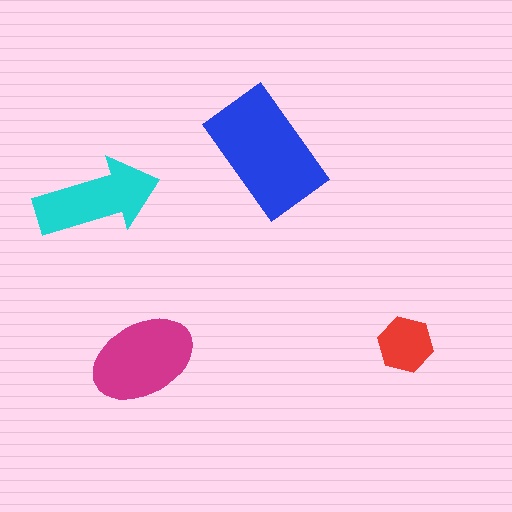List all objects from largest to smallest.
The blue rectangle, the magenta ellipse, the cyan arrow, the red hexagon.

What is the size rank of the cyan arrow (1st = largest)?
3rd.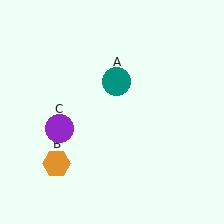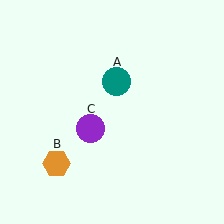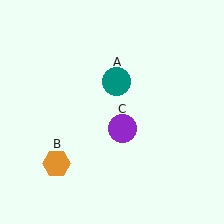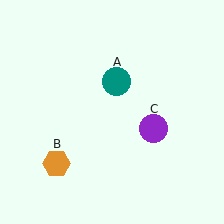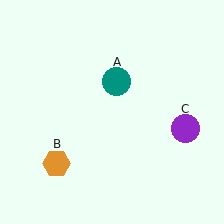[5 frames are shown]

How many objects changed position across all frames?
1 object changed position: purple circle (object C).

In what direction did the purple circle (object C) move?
The purple circle (object C) moved right.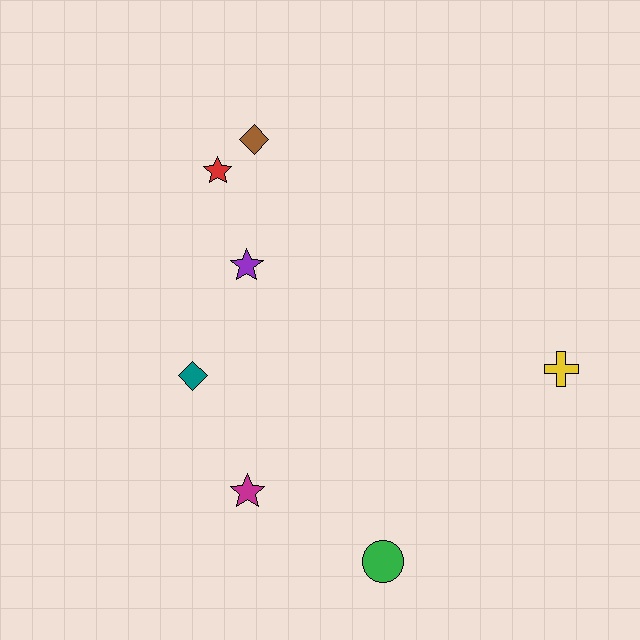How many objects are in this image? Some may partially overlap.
There are 7 objects.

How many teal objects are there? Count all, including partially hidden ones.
There is 1 teal object.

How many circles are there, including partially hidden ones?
There is 1 circle.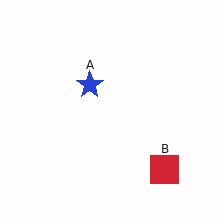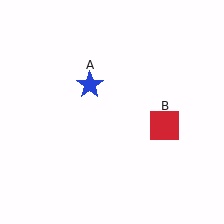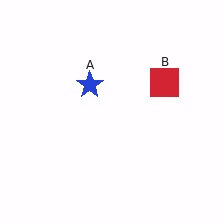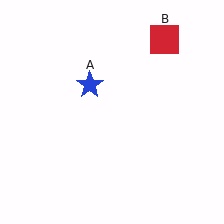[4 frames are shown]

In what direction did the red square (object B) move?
The red square (object B) moved up.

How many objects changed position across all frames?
1 object changed position: red square (object B).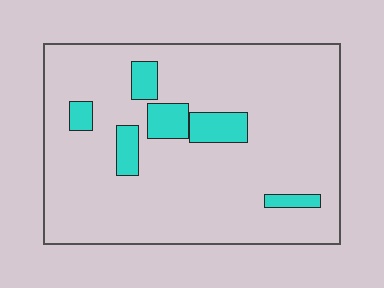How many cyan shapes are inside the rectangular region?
6.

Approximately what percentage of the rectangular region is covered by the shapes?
Approximately 10%.